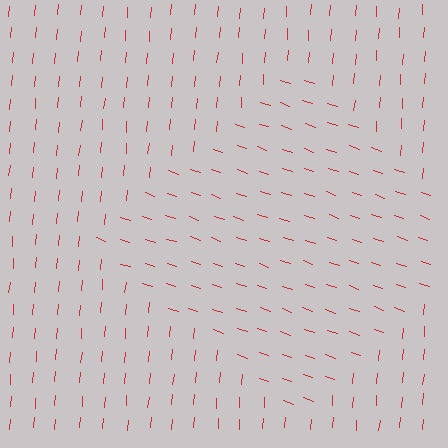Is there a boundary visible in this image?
Yes, there is a texture boundary formed by a change in line orientation.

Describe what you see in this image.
The image is filled with small red line segments. A diamond region in the image has lines oriented differently from the surrounding lines, creating a visible texture boundary.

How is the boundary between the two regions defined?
The boundary is defined purely by a change in line orientation (approximately 76 degrees difference). All lines are the same color and thickness.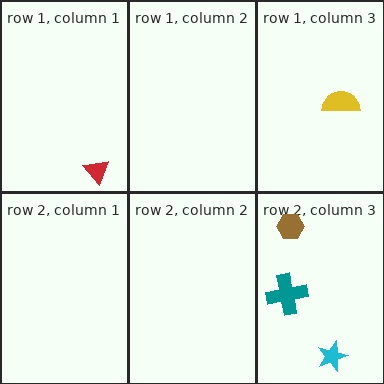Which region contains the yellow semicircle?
The row 1, column 3 region.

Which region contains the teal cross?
The row 2, column 3 region.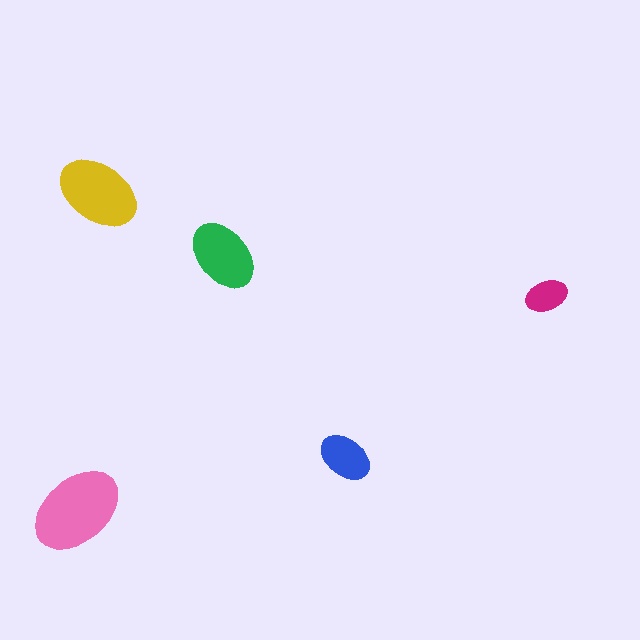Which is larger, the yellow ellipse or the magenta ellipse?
The yellow one.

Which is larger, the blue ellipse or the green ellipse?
The green one.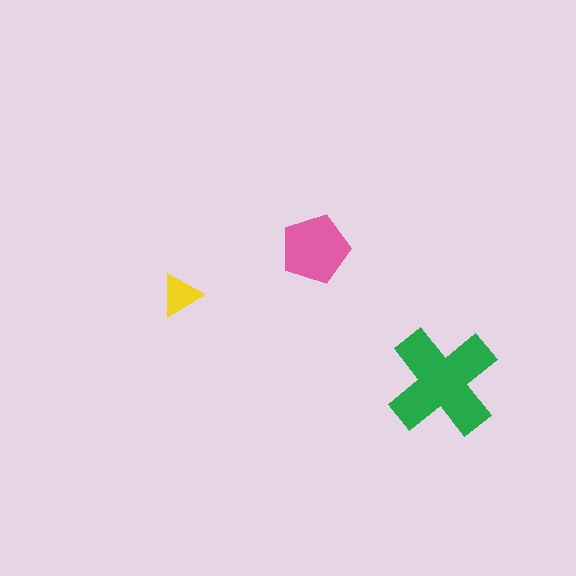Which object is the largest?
The green cross.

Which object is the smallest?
The yellow triangle.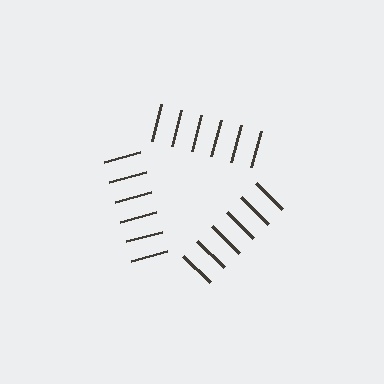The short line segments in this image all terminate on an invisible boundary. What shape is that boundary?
An illusory triangle — the line segments terminate on its edges but no continuous stroke is drawn.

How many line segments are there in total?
18 — 6 along each of the 3 edges.